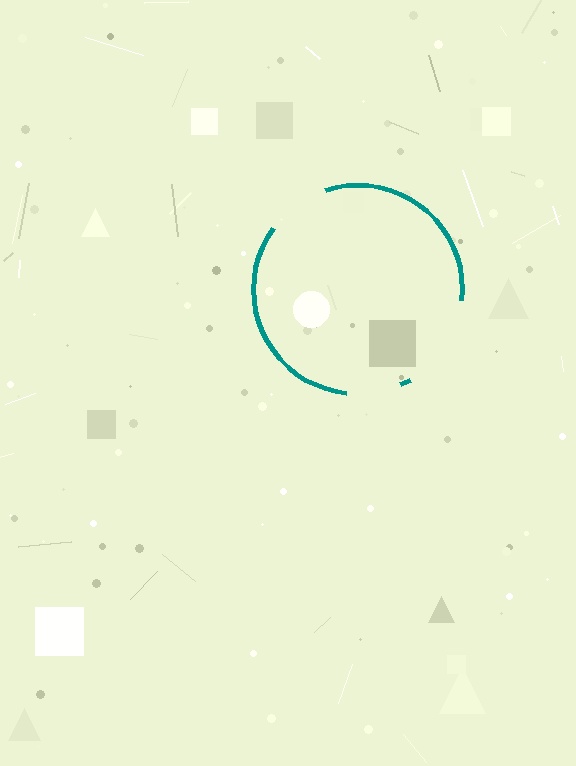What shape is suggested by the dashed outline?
The dashed outline suggests a circle.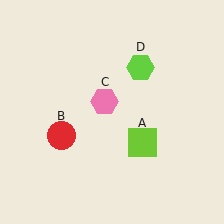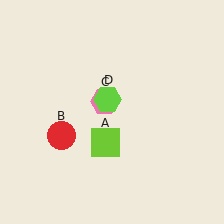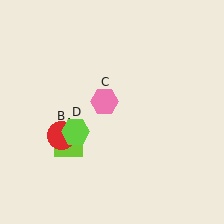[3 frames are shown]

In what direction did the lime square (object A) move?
The lime square (object A) moved left.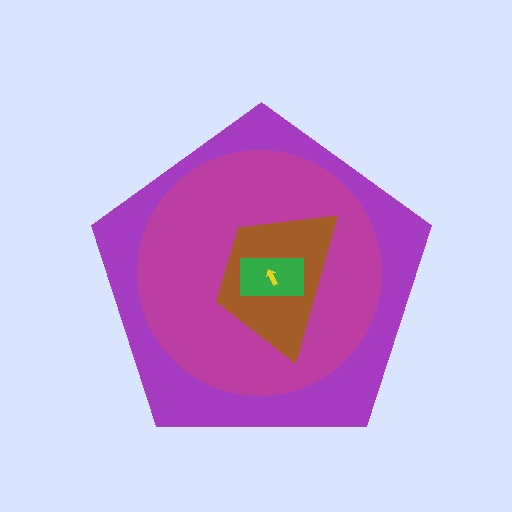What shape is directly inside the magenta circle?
The brown trapezoid.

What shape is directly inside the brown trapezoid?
The green rectangle.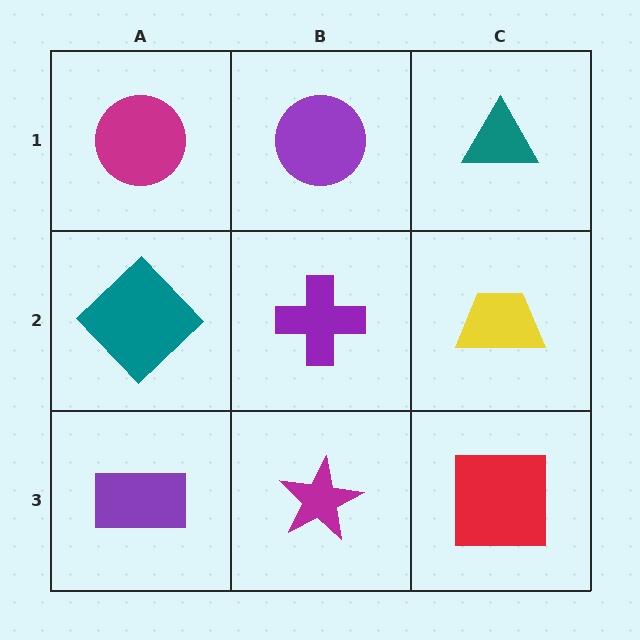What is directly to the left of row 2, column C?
A purple cross.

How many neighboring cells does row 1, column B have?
3.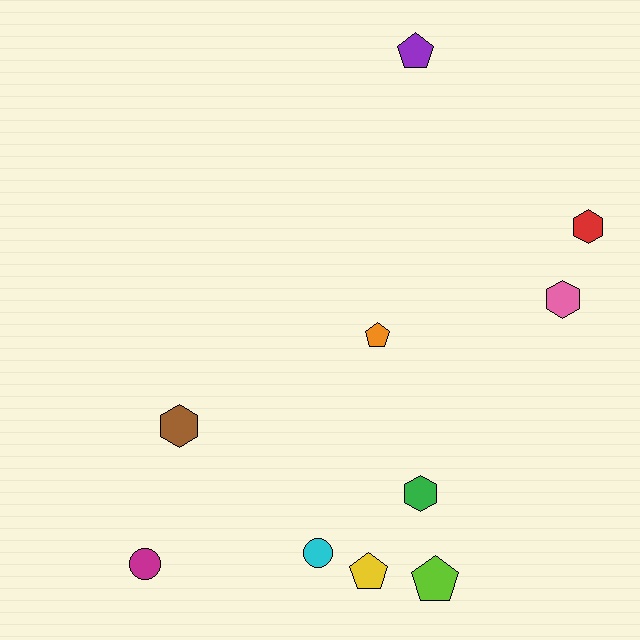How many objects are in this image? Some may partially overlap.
There are 10 objects.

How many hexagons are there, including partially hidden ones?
There are 4 hexagons.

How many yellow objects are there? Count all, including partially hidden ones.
There is 1 yellow object.